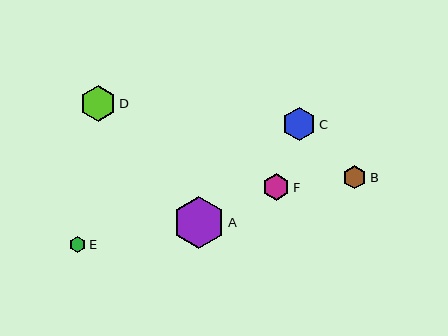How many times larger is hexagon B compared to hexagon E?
Hexagon B is approximately 1.4 times the size of hexagon E.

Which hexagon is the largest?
Hexagon A is the largest with a size of approximately 52 pixels.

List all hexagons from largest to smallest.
From largest to smallest: A, D, C, F, B, E.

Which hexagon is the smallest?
Hexagon E is the smallest with a size of approximately 16 pixels.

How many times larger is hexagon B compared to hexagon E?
Hexagon B is approximately 1.4 times the size of hexagon E.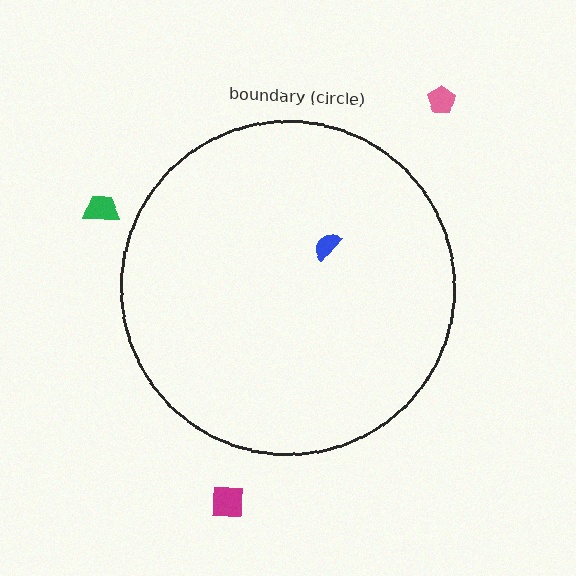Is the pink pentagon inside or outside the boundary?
Outside.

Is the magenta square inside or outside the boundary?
Outside.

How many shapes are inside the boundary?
1 inside, 3 outside.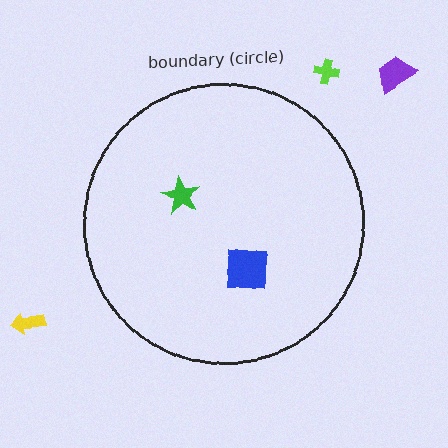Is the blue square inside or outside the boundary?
Inside.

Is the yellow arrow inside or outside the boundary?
Outside.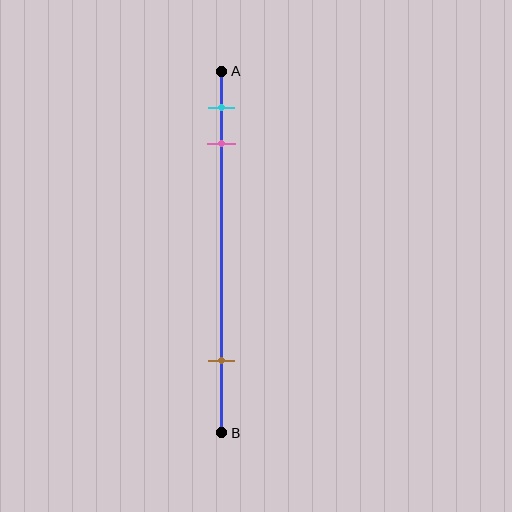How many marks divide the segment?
There are 3 marks dividing the segment.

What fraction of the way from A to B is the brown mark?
The brown mark is approximately 80% (0.8) of the way from A to B.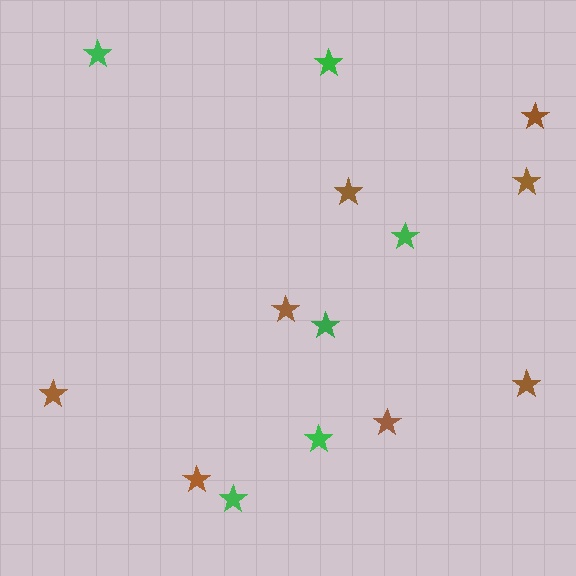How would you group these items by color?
There are 2 groups: one group of green stars (6) and one group of brown stars (8).